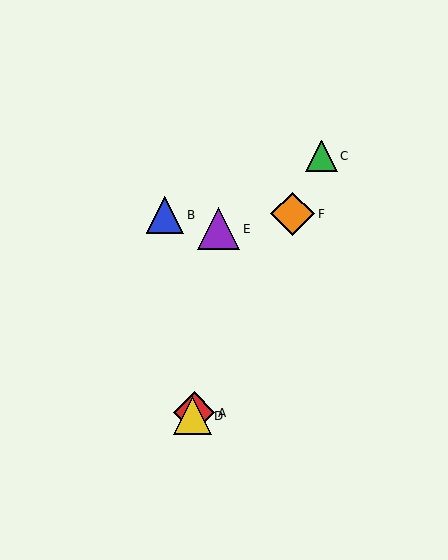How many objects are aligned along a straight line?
4 objects (A, C, D, F) are aligned along a straight line.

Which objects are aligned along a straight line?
Objects A, C, D, F are aligned along a straight line.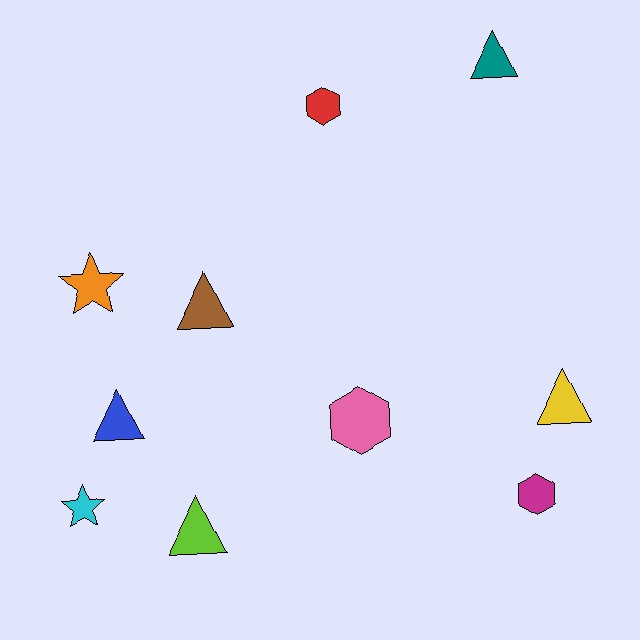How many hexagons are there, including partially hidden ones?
There are 3 hexagons.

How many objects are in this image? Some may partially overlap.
There are 10 objects.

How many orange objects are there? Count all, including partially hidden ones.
There is 1 orange object.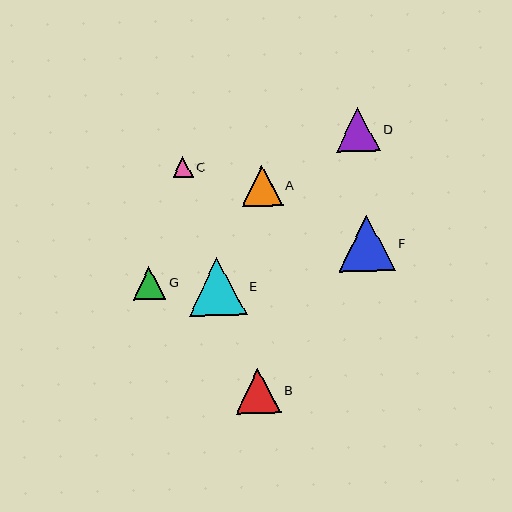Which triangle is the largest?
Triangle E is the largest with a size of approximately 58 pixels.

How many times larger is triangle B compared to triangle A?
Triangle B is approximately 1.1 times the size of triangle A.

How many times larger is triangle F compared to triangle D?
Triangle F is approximately 1.3 times the size of triangle D.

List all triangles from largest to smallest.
From largest to smallest: E, F, B, D, A, G, C.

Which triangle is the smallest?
Triangle C is the smallest with a size of approximately 20 pixels.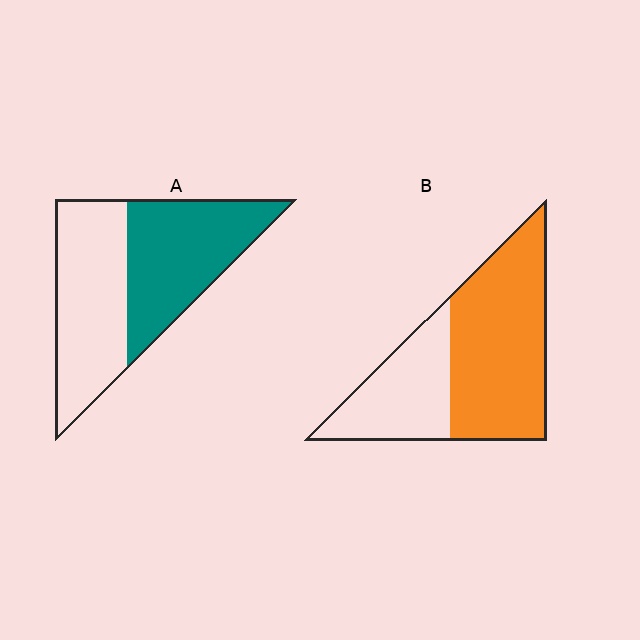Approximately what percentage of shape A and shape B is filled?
A is approximately 50% and B is approximately 65%.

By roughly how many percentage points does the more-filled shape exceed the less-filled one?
By roughly 15 percentage points (B over A).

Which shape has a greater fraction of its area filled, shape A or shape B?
Shape B.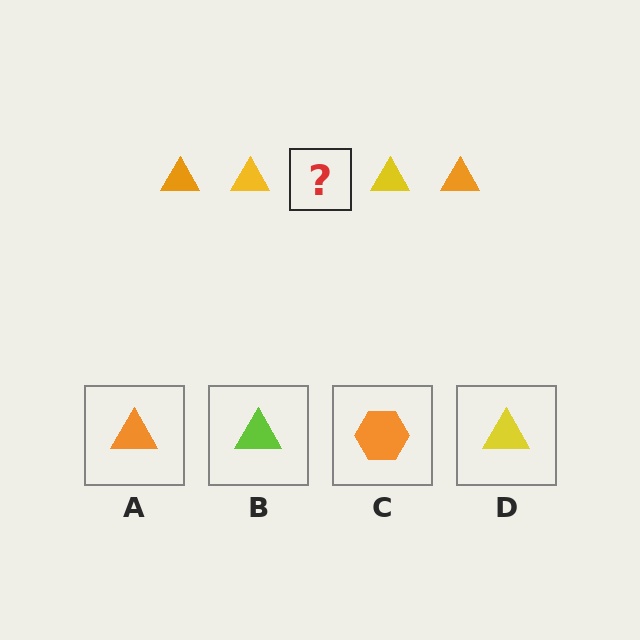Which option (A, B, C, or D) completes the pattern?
A.